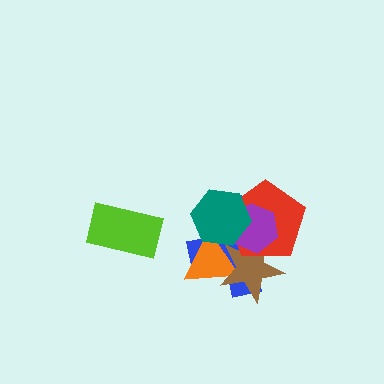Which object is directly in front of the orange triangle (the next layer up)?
The brown star is directly in front of the orange triangle.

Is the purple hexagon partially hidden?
Yes, it is partially covered by another shape.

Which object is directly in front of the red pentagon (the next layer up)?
The purple hexagon is directly in front of the red pentagon.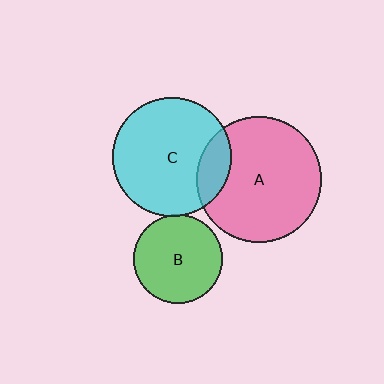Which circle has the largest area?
Circle A (pink).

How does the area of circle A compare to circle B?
Approximately 2.0 times.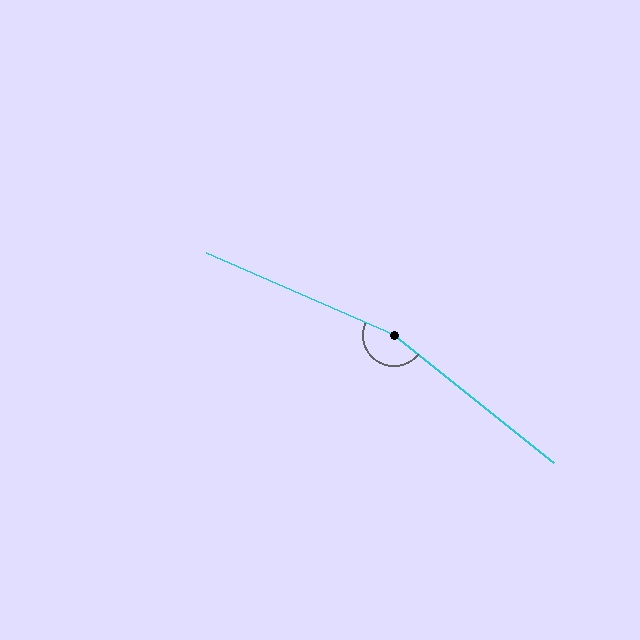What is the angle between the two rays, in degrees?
Approximately 165 degrees.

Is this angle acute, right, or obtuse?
It is obtuse.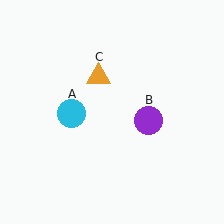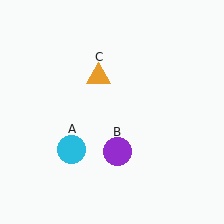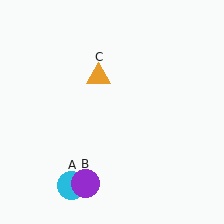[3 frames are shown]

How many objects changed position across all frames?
2 objects changed position: cyan circle (object A), purple circle (object B).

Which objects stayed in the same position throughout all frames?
Orange triangle (object C) remained stationary.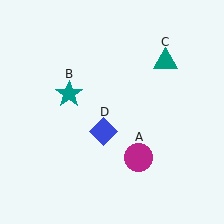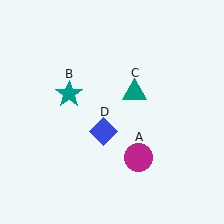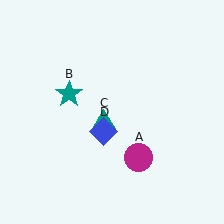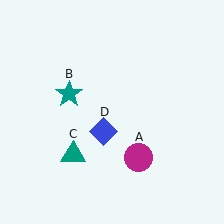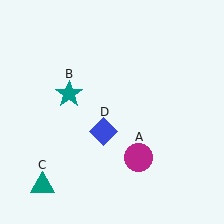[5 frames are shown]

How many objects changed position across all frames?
1 object changed position: teal triangle (object C).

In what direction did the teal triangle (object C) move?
The teal triangle (object C) moved down and to the left.